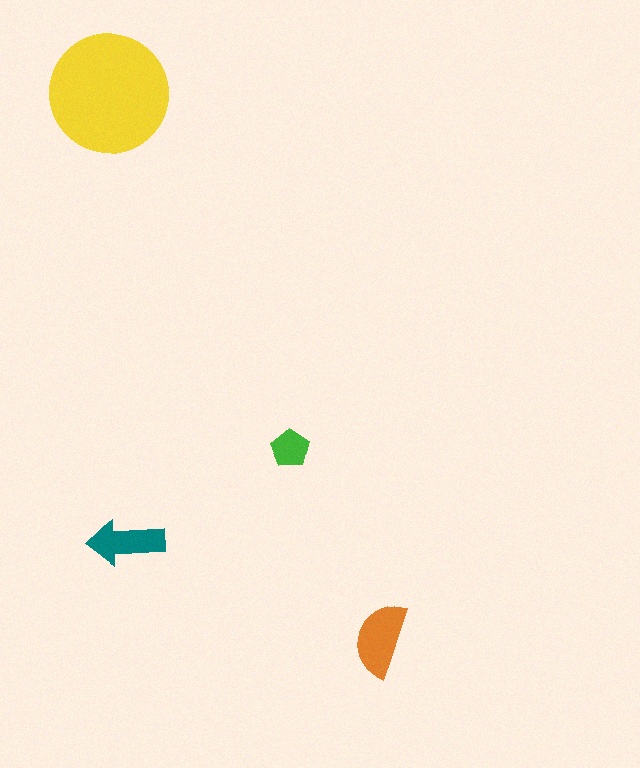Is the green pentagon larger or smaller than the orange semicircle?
Smaller.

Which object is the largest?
The yellow circle.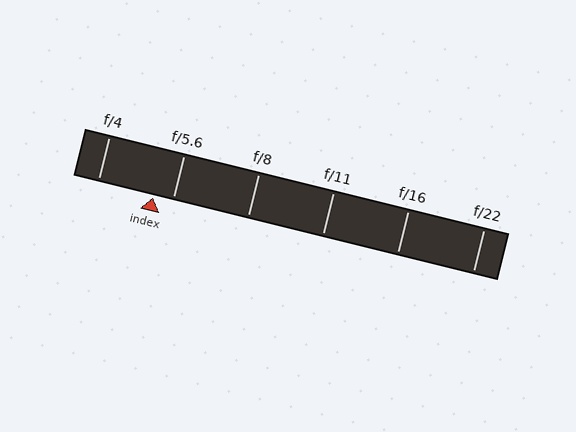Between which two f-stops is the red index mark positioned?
The index mark is between f/4 and f/5.6.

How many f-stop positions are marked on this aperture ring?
There are 6 f-stop positions marked.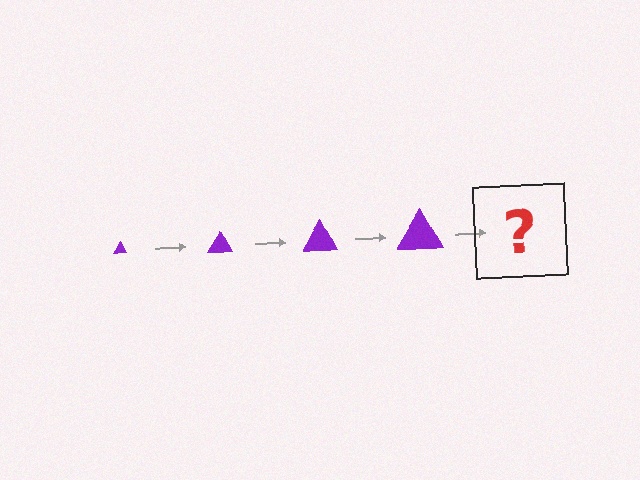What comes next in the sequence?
The next element should be a purple triangle, larger than the previous one.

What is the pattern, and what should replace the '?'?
The pattern is that the triangle gets progressively larger each step. The '?' should be a purple triangle, larger than the previous one.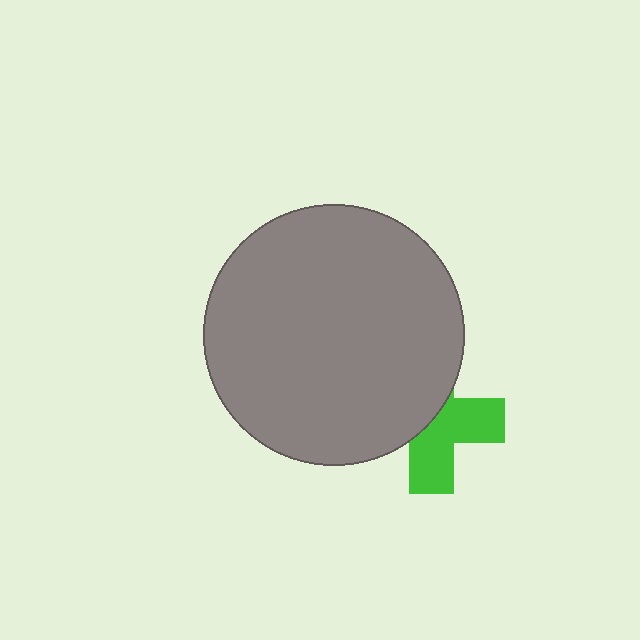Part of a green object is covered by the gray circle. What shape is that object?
It is a cross.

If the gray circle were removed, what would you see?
You would see the complete green cross.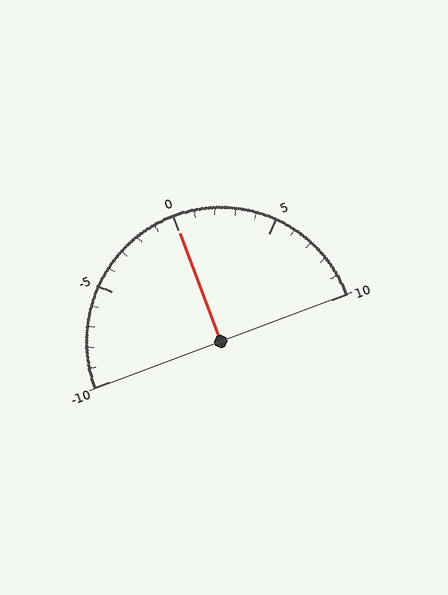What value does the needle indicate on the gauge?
The needle indicates approximately 0.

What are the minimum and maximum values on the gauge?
The gauge ranges from -10 to 10.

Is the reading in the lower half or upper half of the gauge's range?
The reading is in the upper half of the range (-10 to 10).